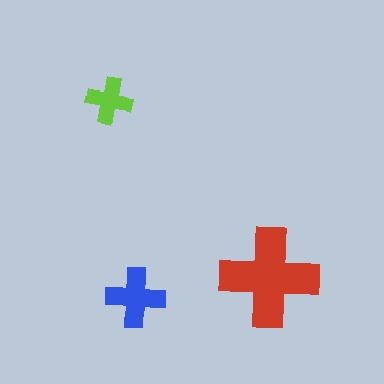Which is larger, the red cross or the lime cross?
The red one.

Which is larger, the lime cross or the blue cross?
The blue one.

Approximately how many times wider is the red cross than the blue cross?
About 1.5 times wider.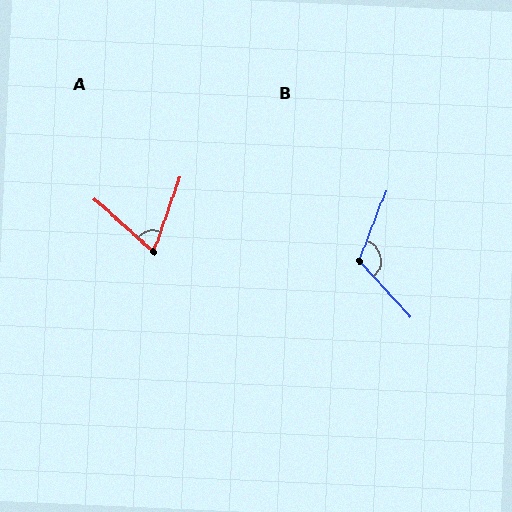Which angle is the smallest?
A, at approximately 68 degrees.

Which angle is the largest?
B, at approximately 116 degrees.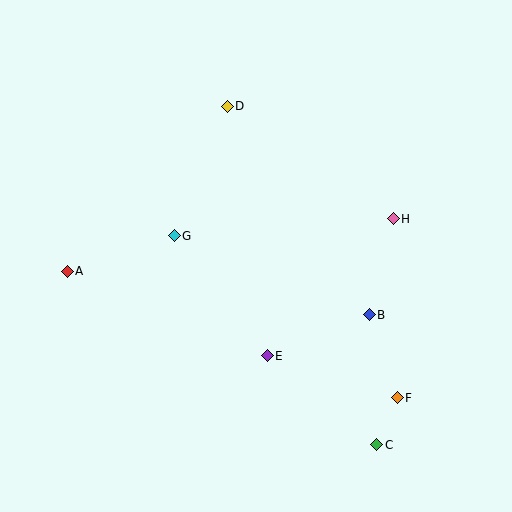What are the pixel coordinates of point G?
Point G is at (174, 236).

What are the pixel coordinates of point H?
Point H is at (393, 219).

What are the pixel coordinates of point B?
Point B is at (369, 315).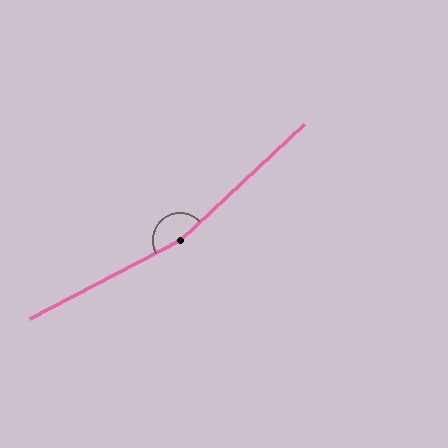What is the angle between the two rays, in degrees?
Approximately 165 degrees.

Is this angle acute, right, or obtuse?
It is obtuse.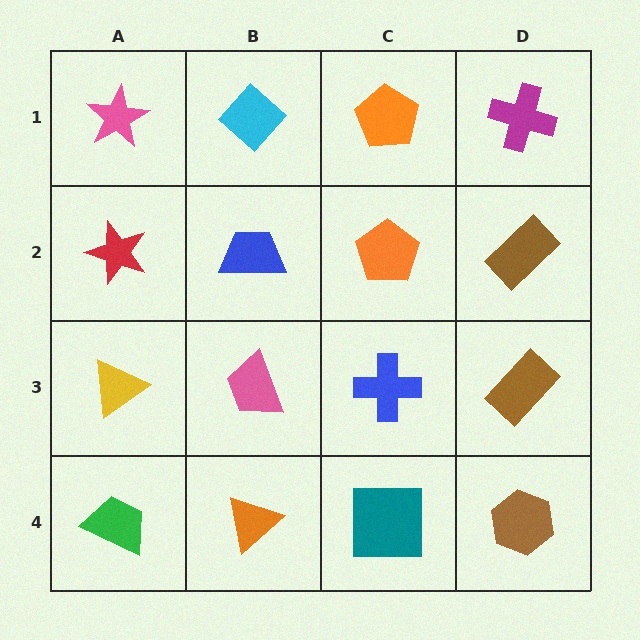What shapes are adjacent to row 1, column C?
An orange pentagon (row 2, column C), a cyan diamond (row 1, column B), a magenta cross (row 1, column D).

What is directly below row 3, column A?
A green trapezoid.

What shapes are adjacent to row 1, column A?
A red star (row 2, column A), a cyan diamond (row 1, column B).